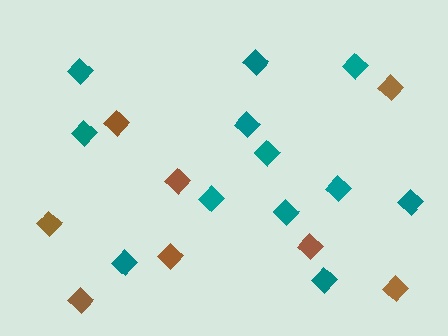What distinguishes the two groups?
There are 2 groups: one group of brown diamonds (8) and one group of teal diamonds (12).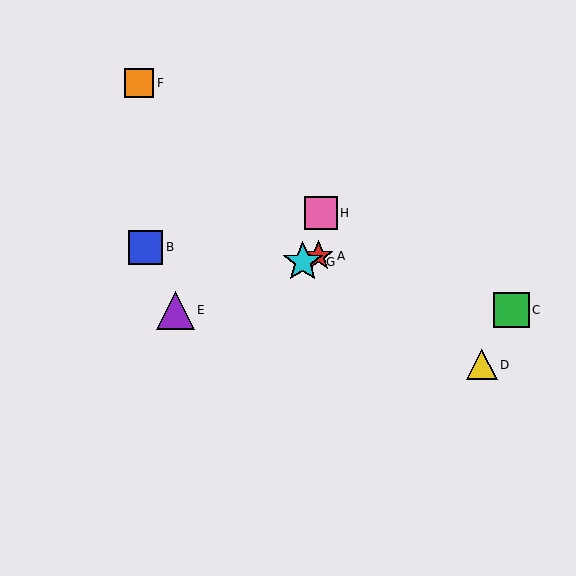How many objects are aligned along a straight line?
3 objects (A, E, G) are aligned along a straight line.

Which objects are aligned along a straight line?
Objects A, E, G are aligned along a straight line.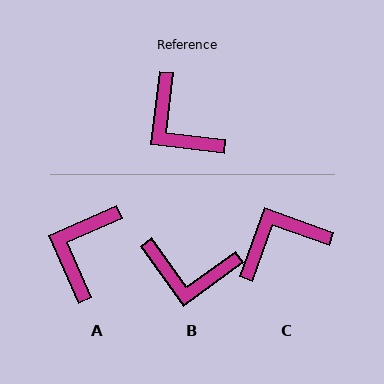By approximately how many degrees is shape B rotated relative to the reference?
Approximately 43 degrees counter-clockwise.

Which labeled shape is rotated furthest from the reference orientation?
C, about 103 degrees away.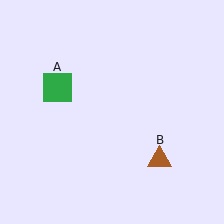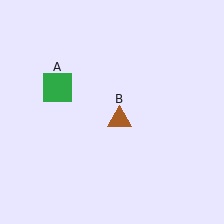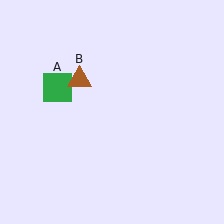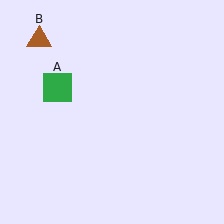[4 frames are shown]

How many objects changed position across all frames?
1 object changed position: brown triangle (object B).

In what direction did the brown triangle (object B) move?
The brown triangle (object B) moved up and to the left.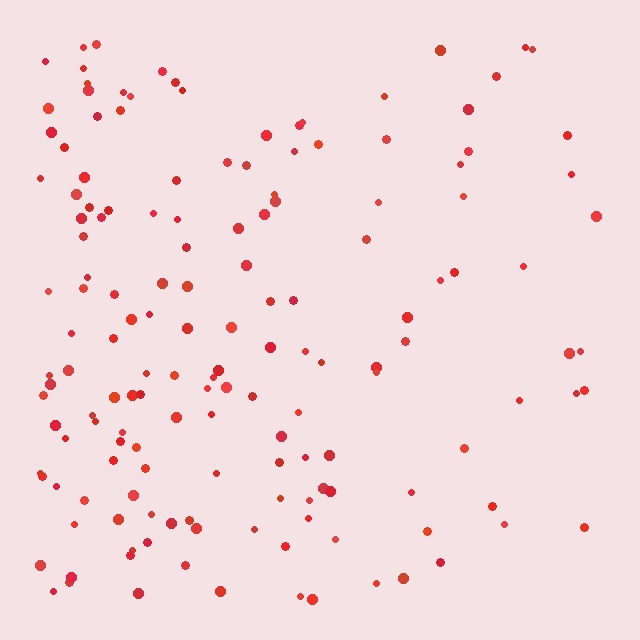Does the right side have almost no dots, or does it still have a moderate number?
Still a moderate number, just noticeably fewer than the left.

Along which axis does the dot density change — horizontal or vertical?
Horizontal.